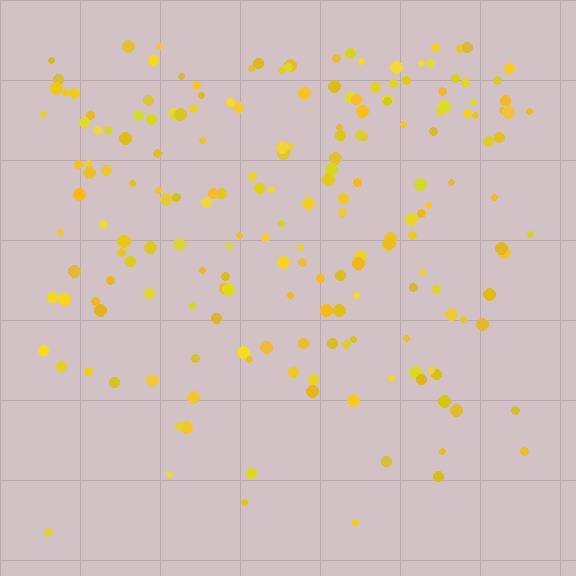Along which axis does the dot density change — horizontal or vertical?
Vertical.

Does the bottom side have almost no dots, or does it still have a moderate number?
Still a moderate number, just noticeably fewer than the top.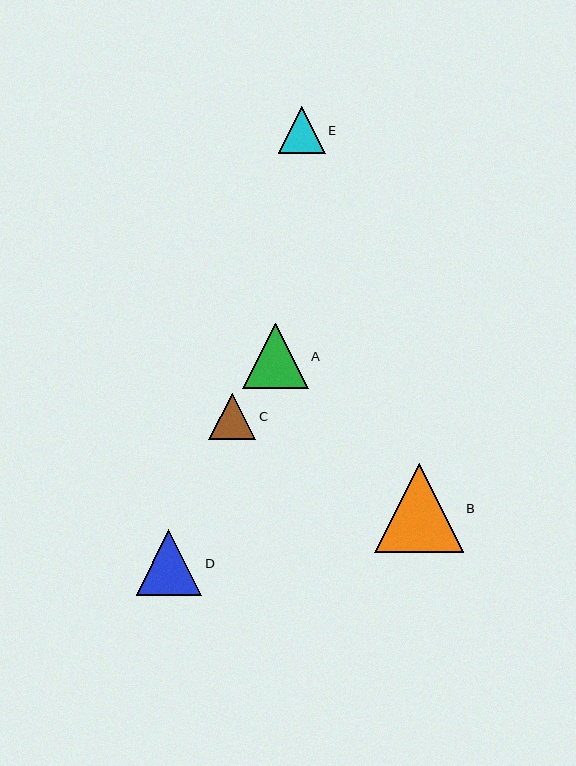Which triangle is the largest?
Triangle B is the largest with a size of approximately 89 pixels.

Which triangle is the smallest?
Triangle E is the smallest with a size of approximately 47 pixels.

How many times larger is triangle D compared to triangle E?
Triangle D is approximately 1.4 times the size of triangle E.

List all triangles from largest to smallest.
From largest to smallest: B, D, A, C, E.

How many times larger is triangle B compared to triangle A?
Triangle B is approximately 1.4 times the size of triangle A.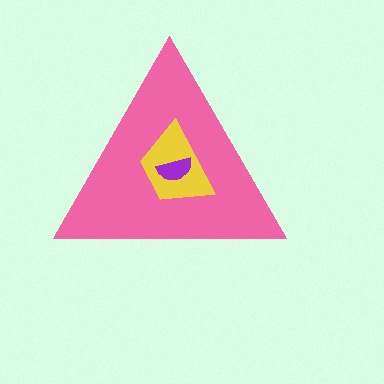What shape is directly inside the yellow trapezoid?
The purple semicircle.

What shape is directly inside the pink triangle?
The yellow trapezoid.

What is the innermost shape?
The purple semicircle.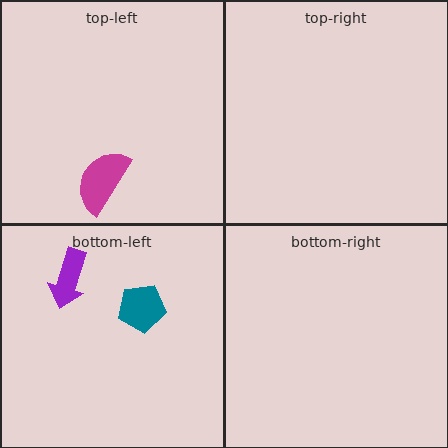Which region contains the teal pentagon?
The bottom-left region.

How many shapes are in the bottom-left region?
2.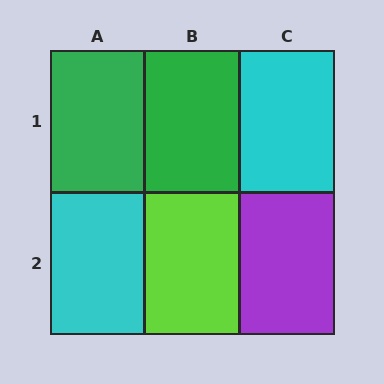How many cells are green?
2 cells are green.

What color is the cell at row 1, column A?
Green.